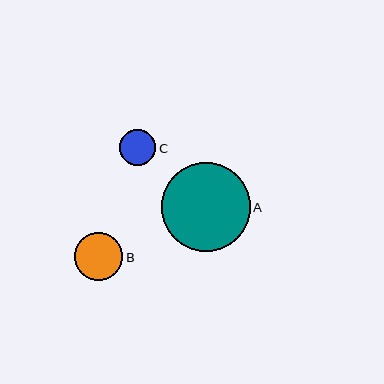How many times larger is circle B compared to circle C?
Circle B is approximately 1.3 times the size of circle C.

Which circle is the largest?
Circle A is the largest with a size of approximately 89 pixels.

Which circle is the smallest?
Circle C is the smallest with a size of approximately 36 pixels.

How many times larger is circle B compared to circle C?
Circle B is approximately 1.3 times the size of circle C.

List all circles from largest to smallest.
From largest to smallest: A, B, C.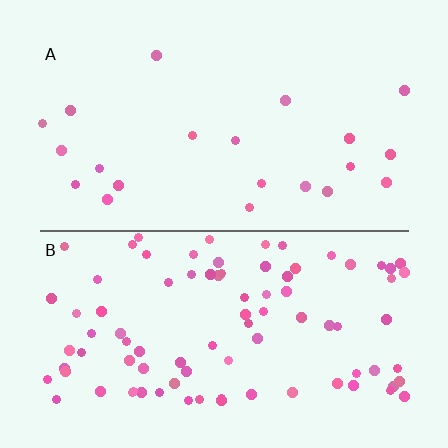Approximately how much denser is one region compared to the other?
Approximately 4.1× — region B over region A.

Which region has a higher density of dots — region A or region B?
B (the bottom).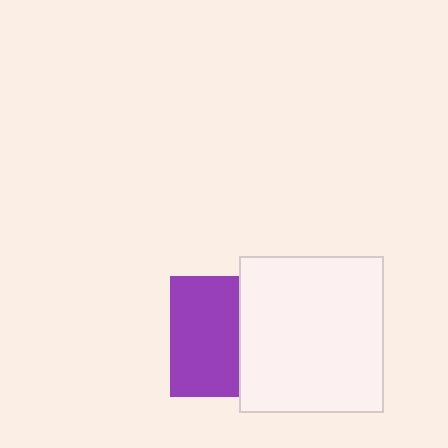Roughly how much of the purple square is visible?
About half of it is visible (roughly 57%).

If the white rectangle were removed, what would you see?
You would see the complete purple square.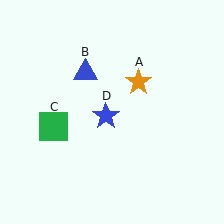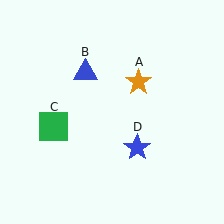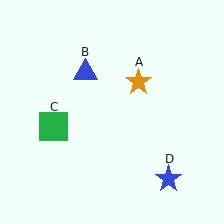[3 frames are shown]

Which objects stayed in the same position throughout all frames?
Orange star (object A) and blue triangle (object B) and green square (object C) remained stationary.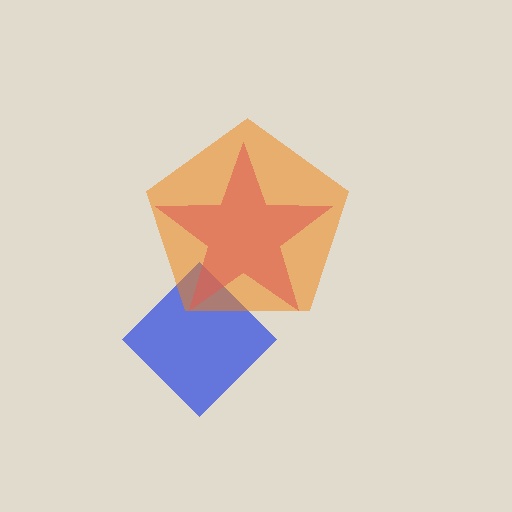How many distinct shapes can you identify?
There are 3 distinct shapes: a blue diamond, a magenta star, an orange pentagon.